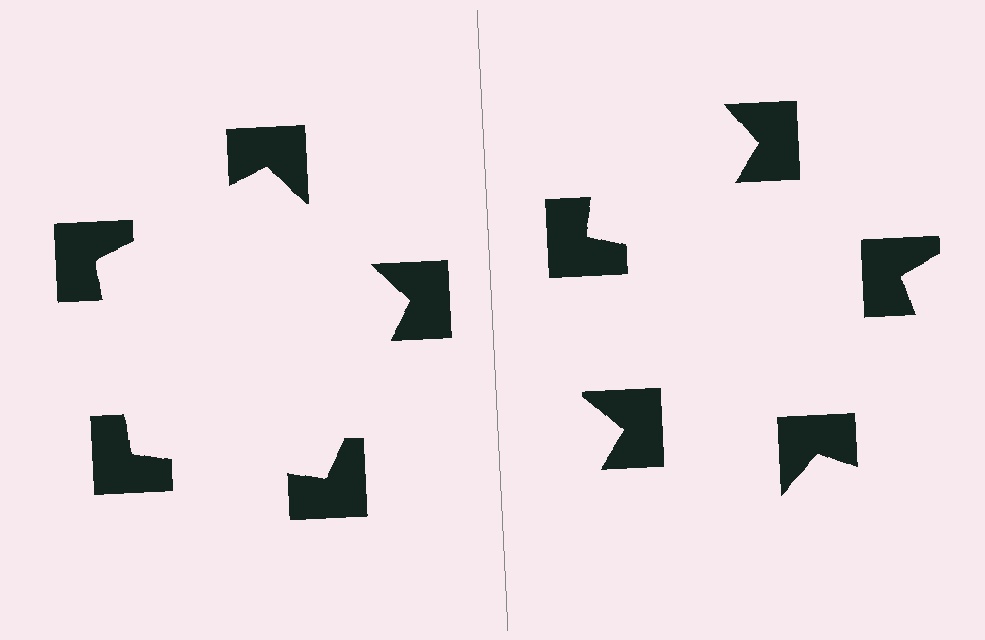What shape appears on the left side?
An illusory pentagon.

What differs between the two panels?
The notched squares are positioned identically on both sides; only the wedge orientations differ. On the left they align to a pentagon; on the right they are misaligned.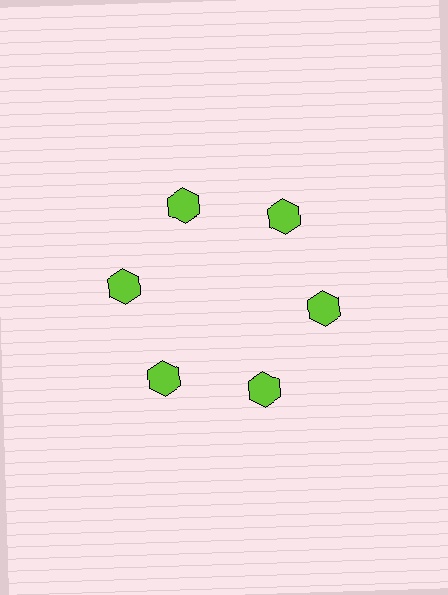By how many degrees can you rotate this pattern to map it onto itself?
The pattern maps onto itself every 60 degrees of rotation.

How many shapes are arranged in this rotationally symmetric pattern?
There are 6 shapes, arranged in 6 groups of 1.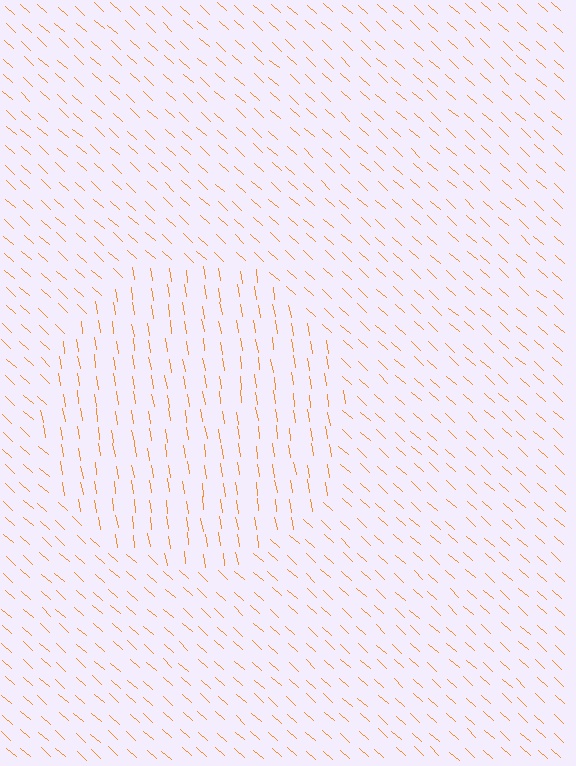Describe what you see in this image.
The image is filled with small orange line segments. A circle region in the image has lines oriented differently from the surrounding lines, creating a visible texture boundary.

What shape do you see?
I see a circle.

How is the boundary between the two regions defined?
The boundary is defined purely by a change in line orientation (approximately 39 degrees difference). All lines are the same color and thickness.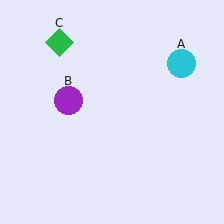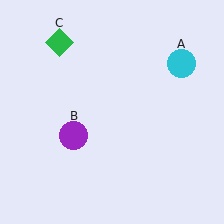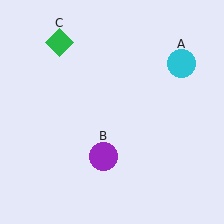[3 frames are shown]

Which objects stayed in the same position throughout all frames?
Cyan circle (object A) and green diamond (object C) remained stationary.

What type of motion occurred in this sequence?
The purple circle (object B) rotated counterclockwise around the center of the scene.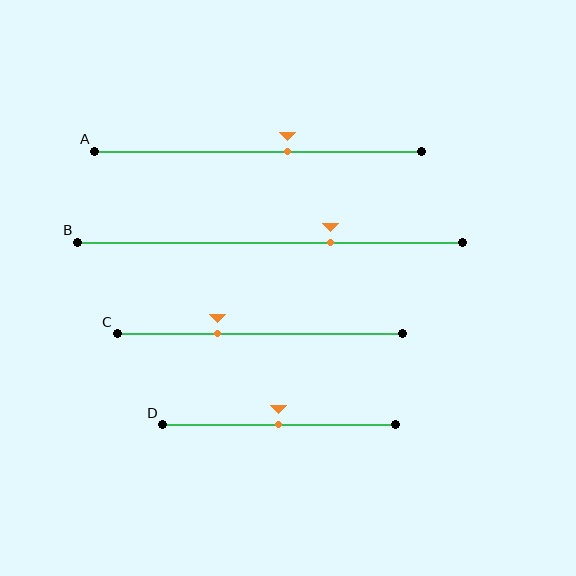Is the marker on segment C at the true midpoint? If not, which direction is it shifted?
No, the marker on segment C is shifted to the left by about 15% of the segment length.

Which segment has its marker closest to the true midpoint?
Segment D has its marker closest to the true midpoint.